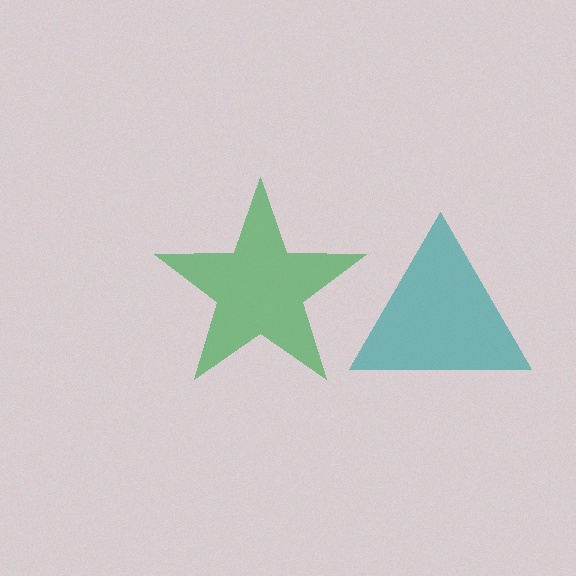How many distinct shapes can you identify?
There are 2 distinct shapes: a teal triangle, a green star.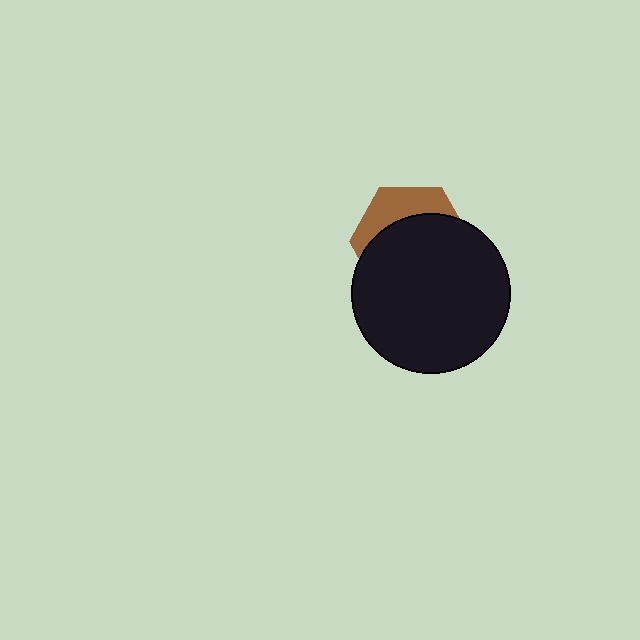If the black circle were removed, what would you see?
You would see the complete brown hexagon.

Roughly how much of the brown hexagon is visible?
A small part of it is visible (roughly 31%).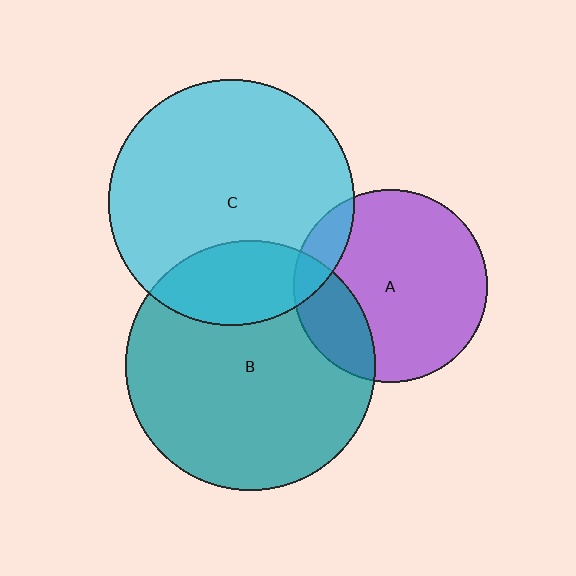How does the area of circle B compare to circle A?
Approximately 1.7 times.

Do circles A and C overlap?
Yes.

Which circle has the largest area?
Circle B (teal).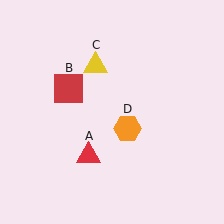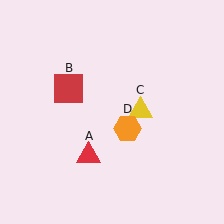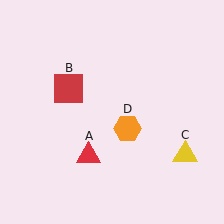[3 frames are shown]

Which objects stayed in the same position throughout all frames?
Red triangle (object A) and red square (object B) and orange hexagon (object D) remained stationary.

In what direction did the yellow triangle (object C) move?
The yellow triangle (object C) moved down and to the right.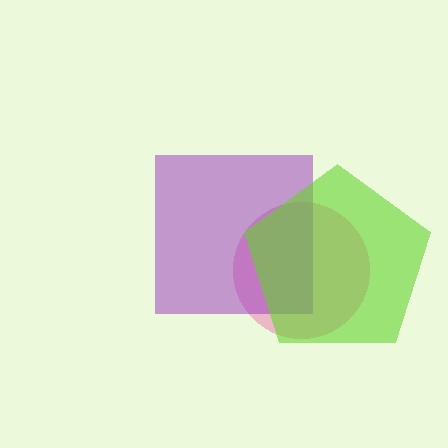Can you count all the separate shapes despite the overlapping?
Yes, there are 3 separate shapes.